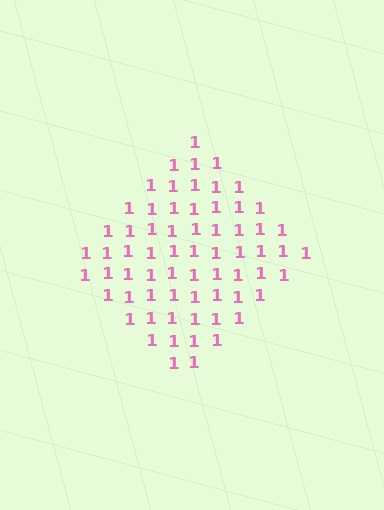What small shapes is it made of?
It is made of small digit 1's.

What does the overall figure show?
The overall figure shows a diamond.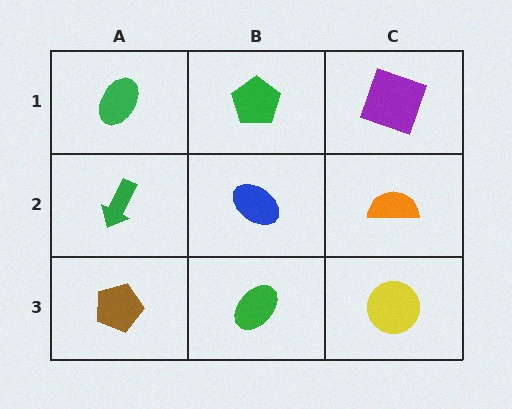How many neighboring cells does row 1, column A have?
2.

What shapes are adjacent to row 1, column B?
A blue ellipse (row 2, column B), a green ellipse (row 1, column A), a purple square (row 1, column C).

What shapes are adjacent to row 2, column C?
A purple square (row 1, column C), a yellow circle (row 3, column C), a blue ellipse (row 2, column B).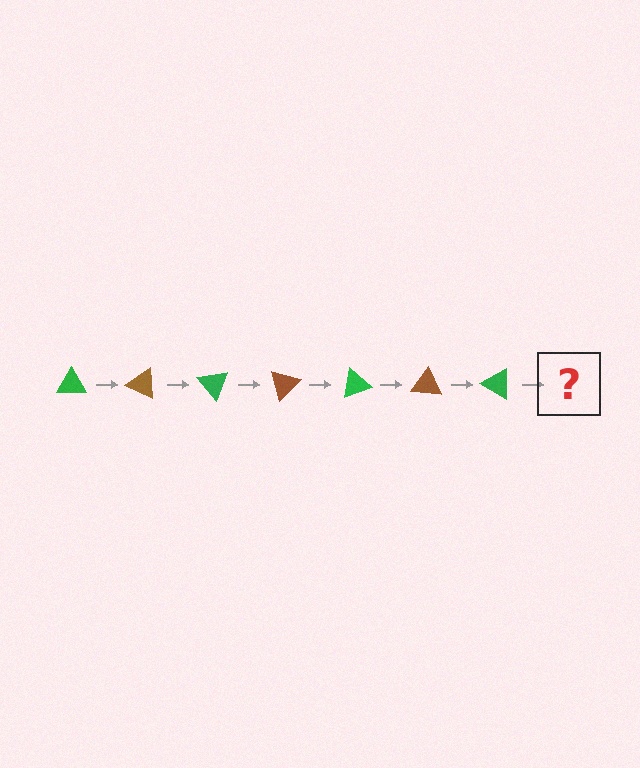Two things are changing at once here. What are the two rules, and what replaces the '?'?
The two rules are that it rotates 25 degrees each step and the color cycles through green and brown. The '?' should be a brown triangle, rotated 175 degrees from the start.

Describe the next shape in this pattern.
It should be a brown triangle, rotated 175 degrees from the start.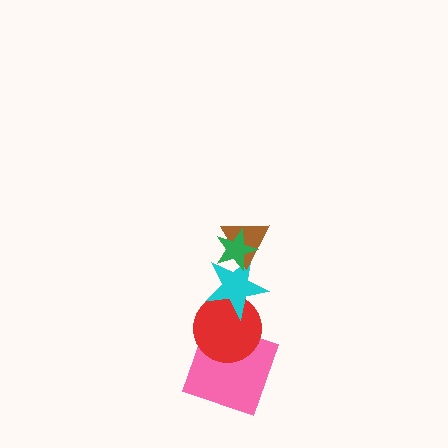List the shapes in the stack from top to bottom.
From top to bottom: the green star, the brown triangle, the cyan star, the red circle, the pink square.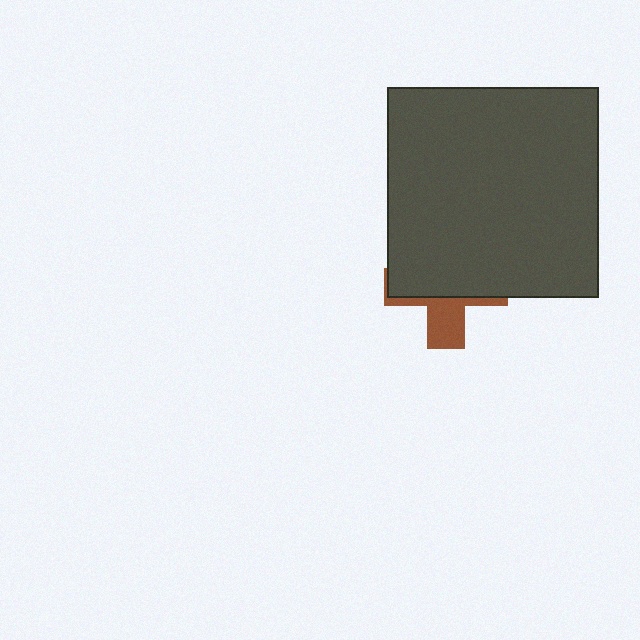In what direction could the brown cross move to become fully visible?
The brown cross could move down. That would shift it out from behind the dark gray square entirely.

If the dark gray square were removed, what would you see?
You would see the complete brown cross.